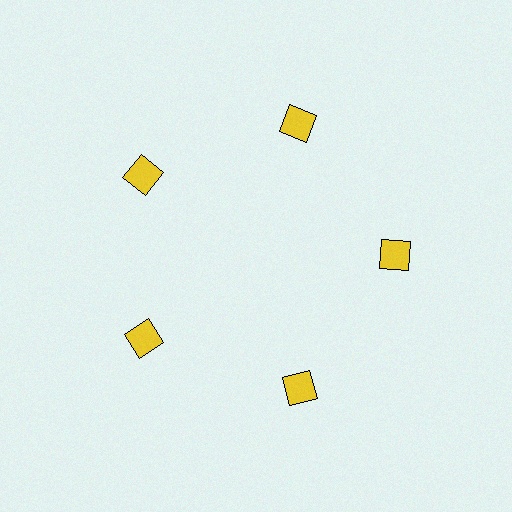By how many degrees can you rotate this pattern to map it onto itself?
The pattern maps onto itself every 72 degrees of rotation.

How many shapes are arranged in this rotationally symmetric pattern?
There are 5 shapes, arranged in 5 groups of 1.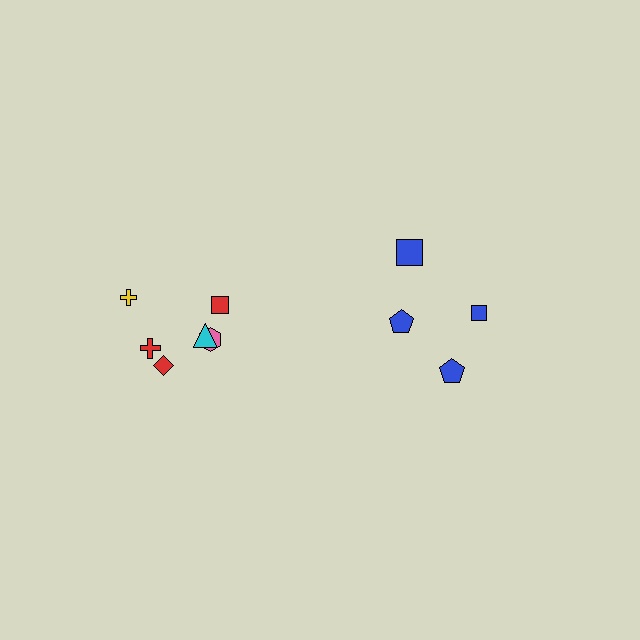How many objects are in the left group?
There are 6 objects.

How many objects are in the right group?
There are 4 objects.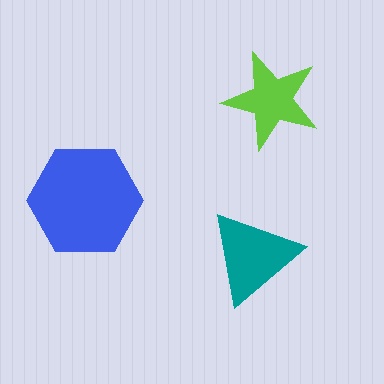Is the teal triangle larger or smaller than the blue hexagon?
Smaller.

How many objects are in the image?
There are 3 objects in the image.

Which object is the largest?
The blue hexagon.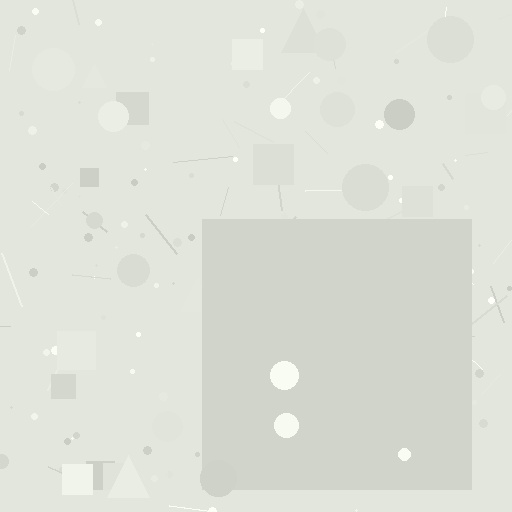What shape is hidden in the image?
A square is hidden in the image.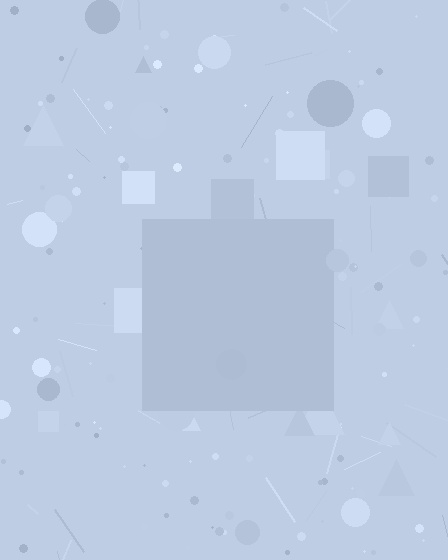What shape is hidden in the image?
A square is hidden in the image.